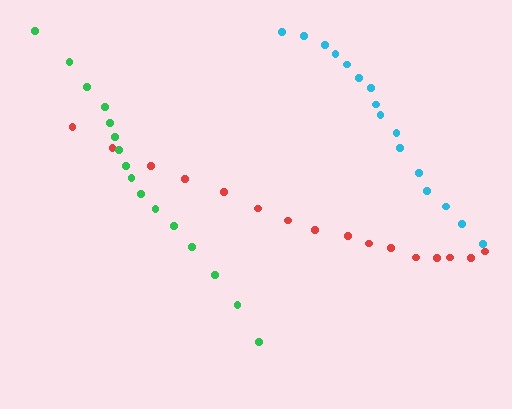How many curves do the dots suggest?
There are 3 distinct paths.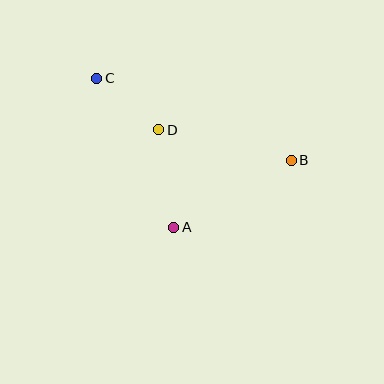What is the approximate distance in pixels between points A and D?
The distance between A and D is approximately 99 pixels.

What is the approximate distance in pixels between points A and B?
The distance between A and B is approximately 135 pixels.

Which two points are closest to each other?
Points C and D are closest to each other.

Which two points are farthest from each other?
Points B and C are farthest from each other.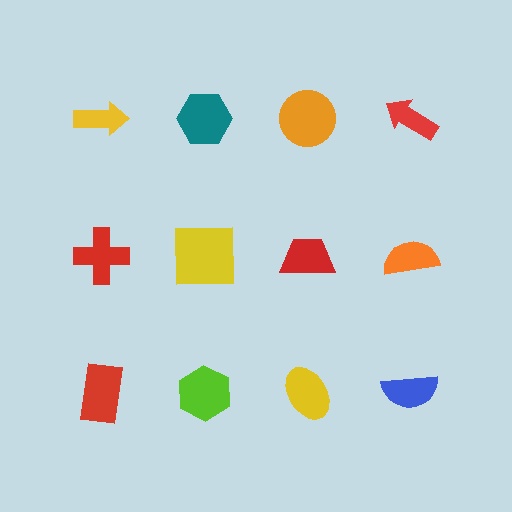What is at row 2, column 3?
A red trapezoid.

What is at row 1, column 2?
A teal hexagon.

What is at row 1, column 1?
A yellow arrow.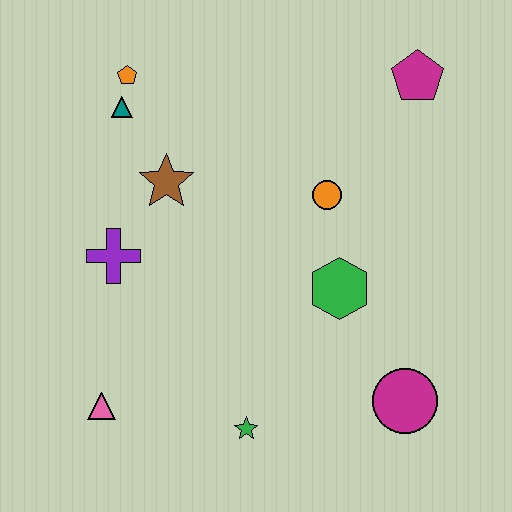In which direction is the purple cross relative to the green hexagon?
The purple cross is to the left of the green hexagon.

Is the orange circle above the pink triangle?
Yes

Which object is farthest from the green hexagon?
The orange pentagon is farthest from the green hexagon.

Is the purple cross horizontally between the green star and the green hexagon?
No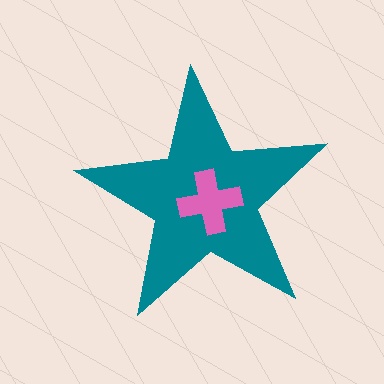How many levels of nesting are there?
2.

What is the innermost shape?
The pink cross.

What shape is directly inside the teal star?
The pink cross.